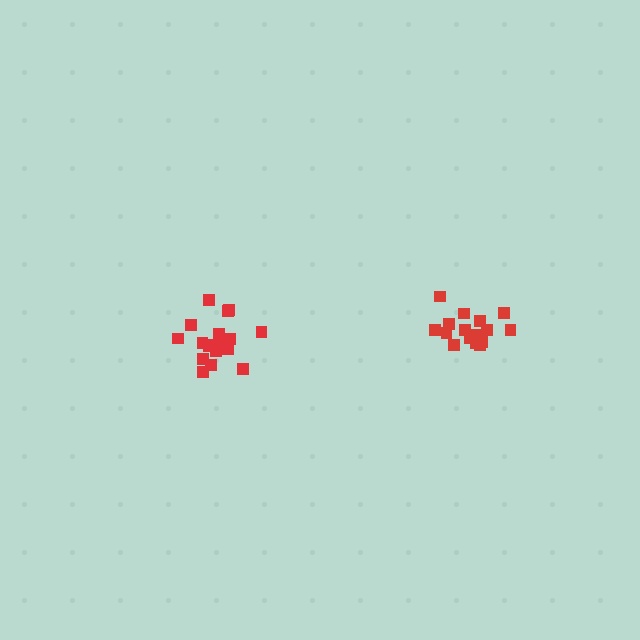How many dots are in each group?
Group 1: 18 dots, Group 2: 16 dots (34 total).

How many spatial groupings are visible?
There are 2 spatial groupings.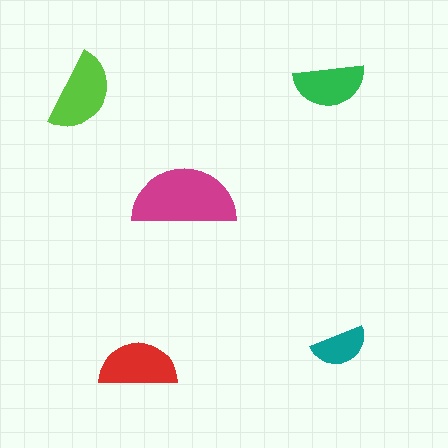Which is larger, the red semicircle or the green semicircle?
The red one.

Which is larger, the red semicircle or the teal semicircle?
The red one.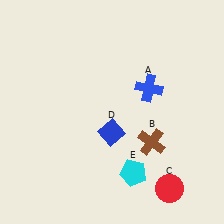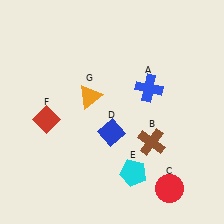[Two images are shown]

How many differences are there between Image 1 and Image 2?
There are 2 differences between the two images.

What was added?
A red diamond (F), an orange triangle (G) were added in Image 2.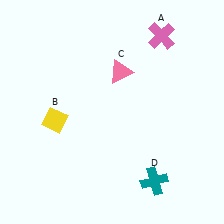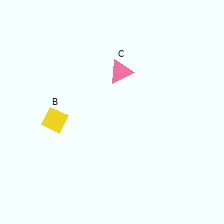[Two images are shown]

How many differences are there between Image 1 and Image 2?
There are 2 differences between the two images.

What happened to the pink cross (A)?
The pink cross (A) was removed in Image 2. It was in the top-right area of Image 1.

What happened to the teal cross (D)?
The teal cross (D) was removed in Image 2. It was in the bottom-right area of Image 1.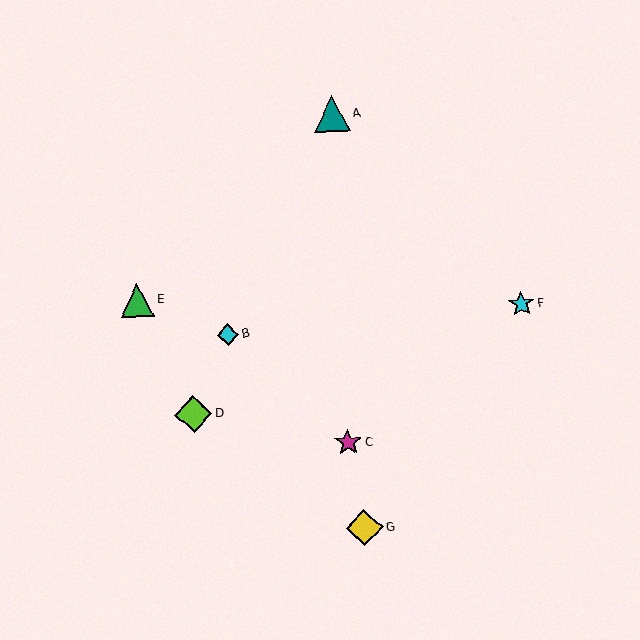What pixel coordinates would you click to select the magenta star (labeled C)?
Click at (348, 443) to select the magenta star C.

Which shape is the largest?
The lime diamond (labeled D) is the largest.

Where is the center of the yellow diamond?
The center of the yellow diamond is at (364, 528).